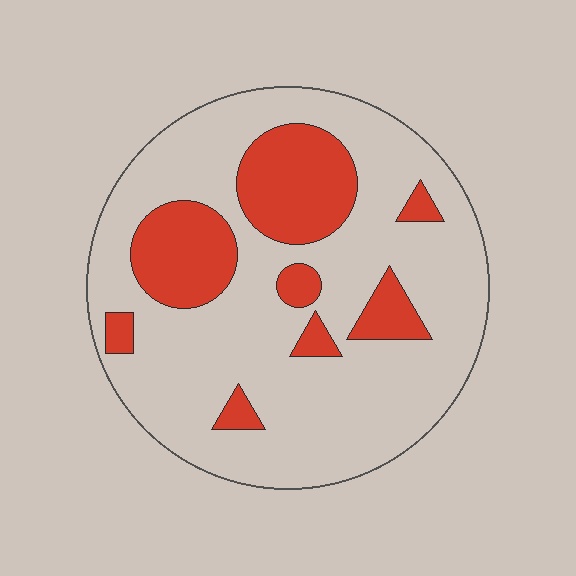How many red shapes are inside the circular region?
8.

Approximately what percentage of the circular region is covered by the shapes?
Approximately 25%.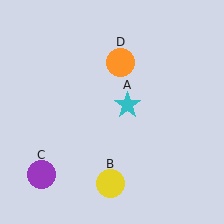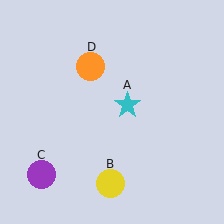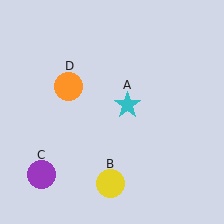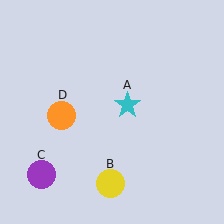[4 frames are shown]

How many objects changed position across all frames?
1 object changed position: orange circle (object D).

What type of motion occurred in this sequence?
The orange circle (object D) rotated counterclockwise around the center of the scene.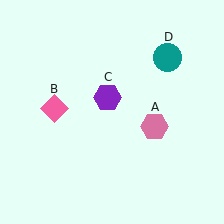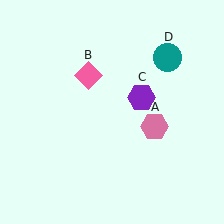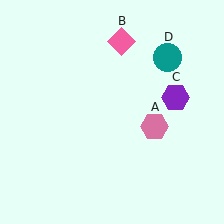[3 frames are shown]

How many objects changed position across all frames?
2 objects changed position: pink diamond (object B), purple hexagon (object C).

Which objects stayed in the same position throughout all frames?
Pink hexagon (object A) and teal circle (object D) remained stationary.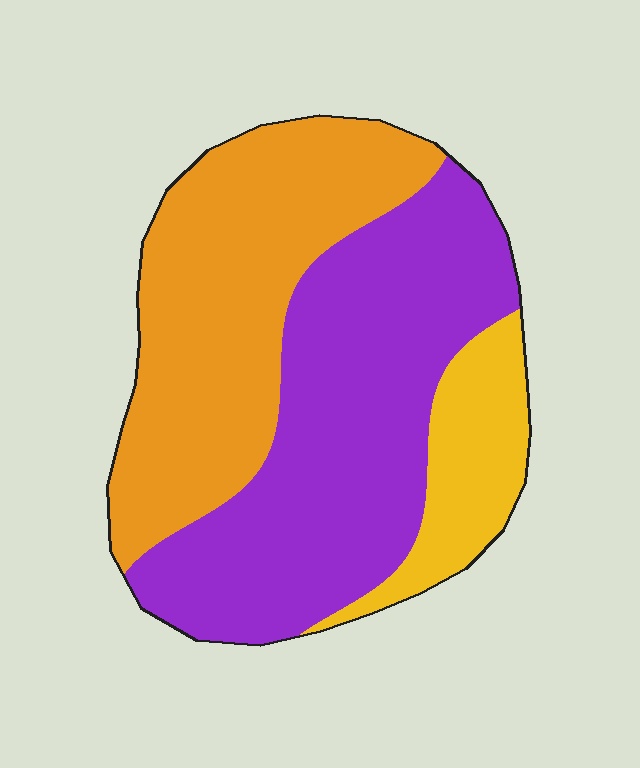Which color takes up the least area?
Yellow, at roughly 15%.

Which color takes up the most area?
Purple, at roughly 45%.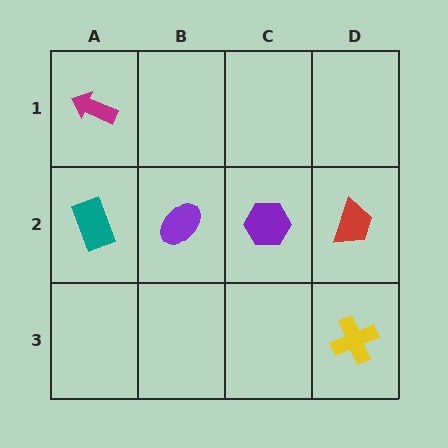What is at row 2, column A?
A teal rectangle.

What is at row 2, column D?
A red trapezoid.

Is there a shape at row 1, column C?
No, that cell is empty.